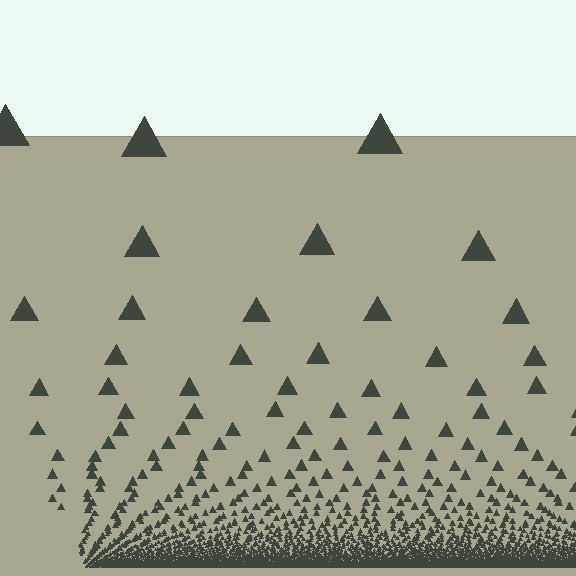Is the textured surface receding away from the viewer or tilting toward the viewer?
The surface appears to tilt toward the viewer. Texture elements get larger and sparser toward the top.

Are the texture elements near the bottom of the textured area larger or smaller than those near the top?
Smaller. The gradient is inverted — elements near the bottom are smaller and denser.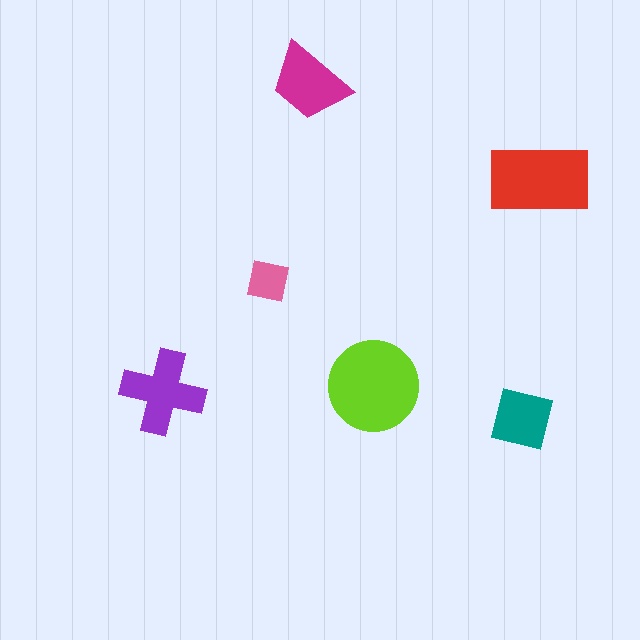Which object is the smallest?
The pink square.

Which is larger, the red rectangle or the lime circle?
The lime circle.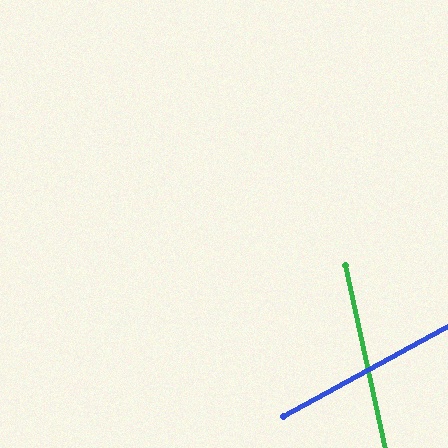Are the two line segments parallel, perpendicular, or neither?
Neither parallel nor perpendicular — they differ by about 74°.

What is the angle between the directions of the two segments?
Approximately 74 degrees.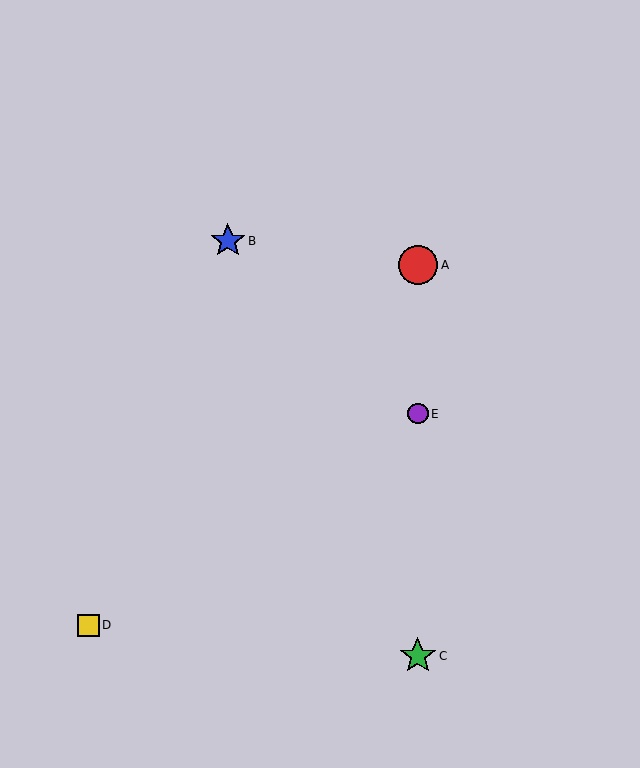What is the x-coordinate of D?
Object D is at x≈88.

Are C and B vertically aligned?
No, C is at x≈418 and B is at x≈228.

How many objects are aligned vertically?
3 objects (A, C, E) are aligned vertically.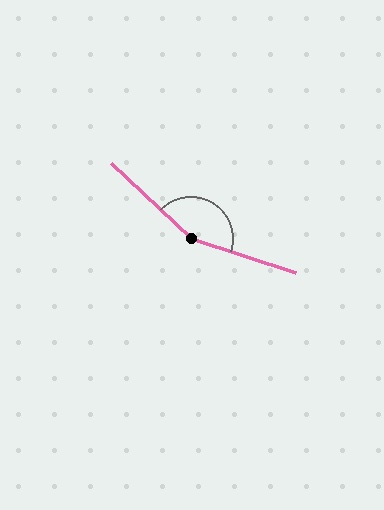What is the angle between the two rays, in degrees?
Approximately 154 degrees.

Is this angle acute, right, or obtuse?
It is obtuse.